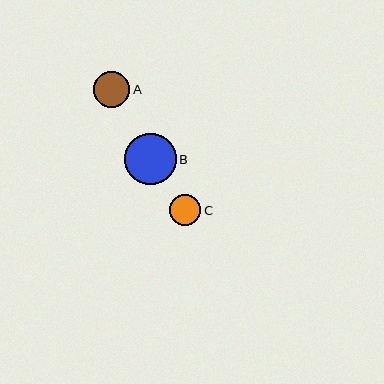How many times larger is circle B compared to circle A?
Circle B is approximately 1.4 times the size of circle A.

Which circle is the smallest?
Circle C is the smallest with a size of approximately 31 pixels.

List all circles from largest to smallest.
From largest to smallest: B, A, C.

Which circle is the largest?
Circle B is the largest with a size of approximately 51 pixels.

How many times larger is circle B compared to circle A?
Circle B is approximately 1.4 times the size of circle A.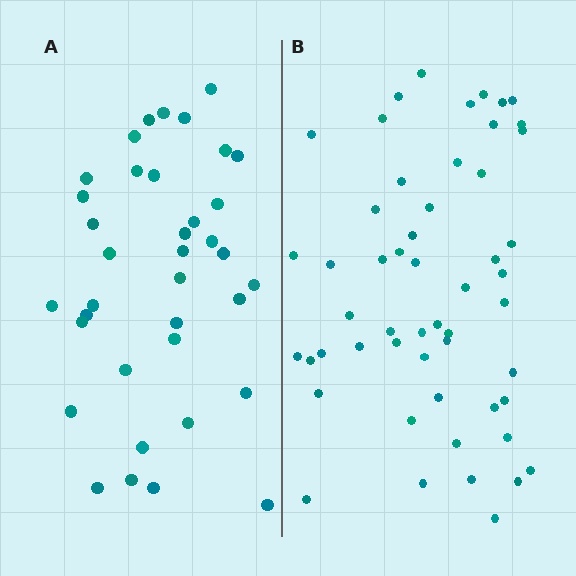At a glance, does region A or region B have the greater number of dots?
Region B (the right region) has more dots.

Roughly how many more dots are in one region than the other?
Region B has approximately 15 more dots than region A.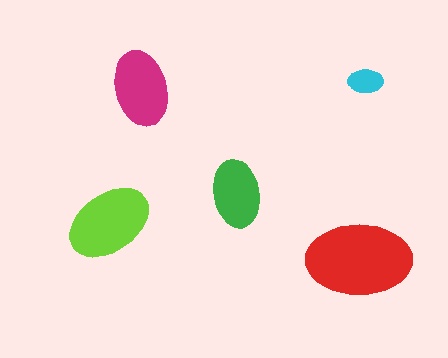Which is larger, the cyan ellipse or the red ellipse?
The red one.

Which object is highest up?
The cyan ellipse is topmost.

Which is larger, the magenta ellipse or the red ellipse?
The red one.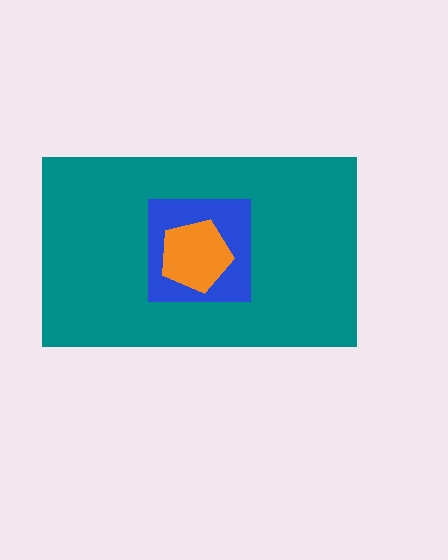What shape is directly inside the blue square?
The orange pentagon.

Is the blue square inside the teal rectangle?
Yes.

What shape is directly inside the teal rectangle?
The blue square.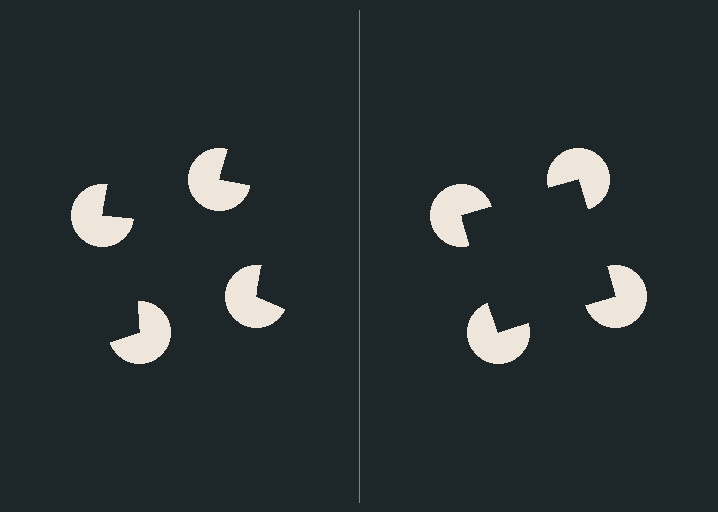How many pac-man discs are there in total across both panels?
8 — 4 on each side.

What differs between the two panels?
The pac-man discs are positioned identically on both sides; only the wedge orientations differ. On the right they align to a square; on the left they are misaligned.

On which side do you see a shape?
An illusory square appears on the right side. On the left side the wedge cuts are rotated, so no coherent shape forms.